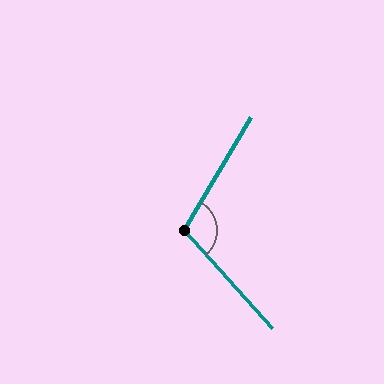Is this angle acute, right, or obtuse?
It is obtuse.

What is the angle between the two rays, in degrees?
Approximately 108 degrees.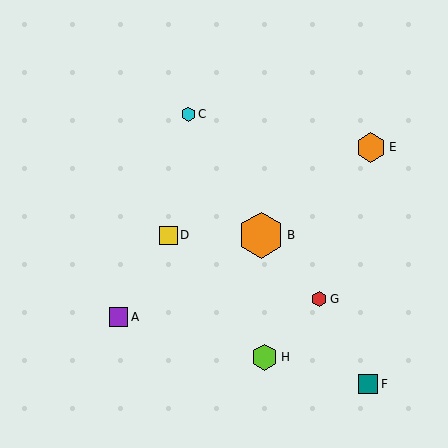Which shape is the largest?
The orange hexagon (labeled B) is the largest.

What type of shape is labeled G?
Shape G is a red hexagon.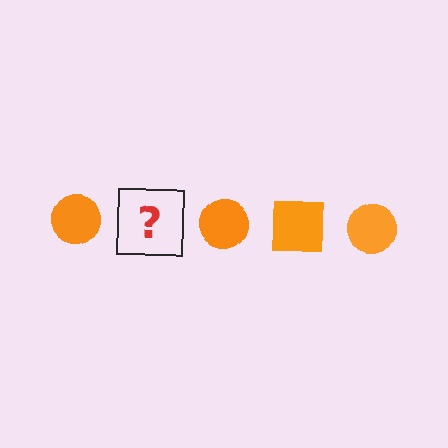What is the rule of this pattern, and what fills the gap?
The rule is that the pattern cycles through circle, square shapes in orange. The gap should be filled with an orange square.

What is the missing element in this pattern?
The missing element is an orange square.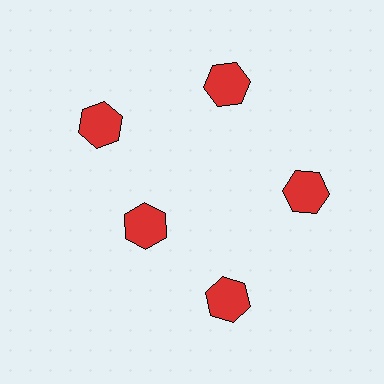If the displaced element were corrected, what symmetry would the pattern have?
It would have 5-fold rotational symmetry — the pattern would map onto itself every 72 degrees.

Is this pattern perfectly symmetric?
No. The 5 red hexagons are arranged in a ring, but one element near the 8 o'clock position is pulled inward toward the center, breaking the 5-fold rotational symmetry.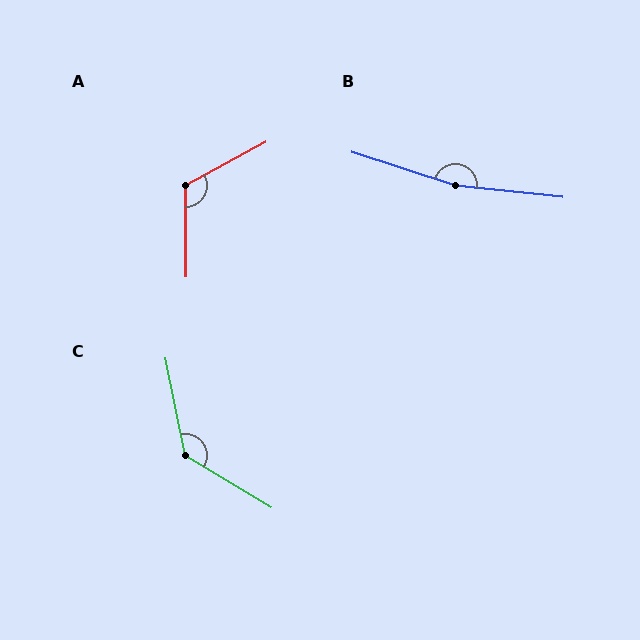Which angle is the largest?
B, at approximately 168 degrees.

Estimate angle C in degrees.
Approximately 132 degrees.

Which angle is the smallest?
A, at approximately 118 degrees.